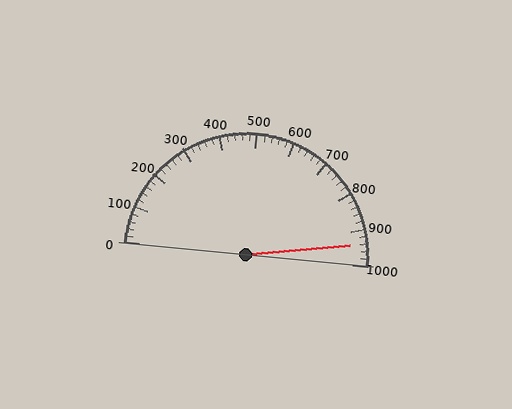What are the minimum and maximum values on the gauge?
The gauge ranges from 0 to 1000.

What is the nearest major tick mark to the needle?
The nearest major tick mark is 900.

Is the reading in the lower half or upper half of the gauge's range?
The reading is in the upper half of the range (0 to 1000).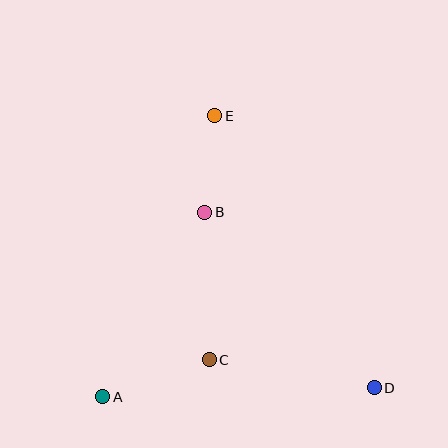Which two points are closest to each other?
Points B and E are closest to each other.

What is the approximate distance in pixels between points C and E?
The distance between C and E is approximately 244 pixels.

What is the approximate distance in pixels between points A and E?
The distance between A and E is approximately 302 pixels.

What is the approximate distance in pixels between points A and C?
The distance between A and C is approximately 113 pixels.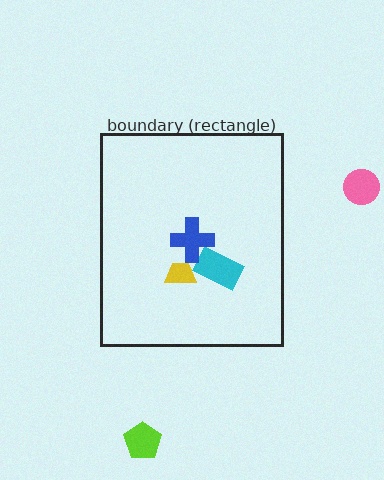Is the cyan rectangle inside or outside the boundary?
Inside.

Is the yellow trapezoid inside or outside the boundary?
Inside.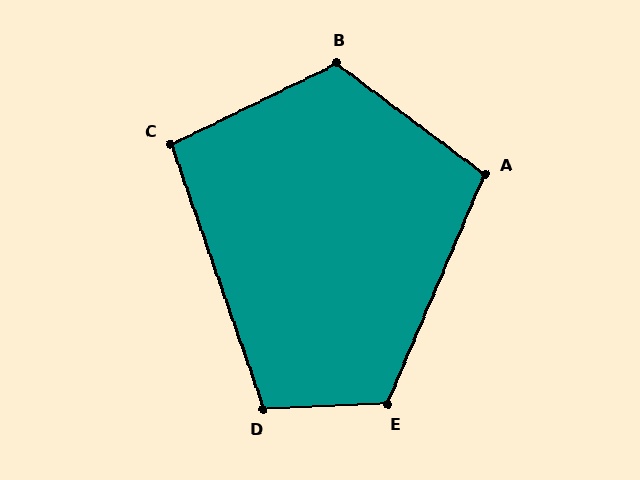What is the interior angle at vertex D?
Approximately 108 degrees (obtuse).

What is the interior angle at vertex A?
Approximately 104 degrees (obtuse).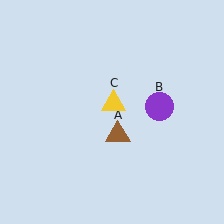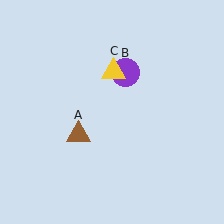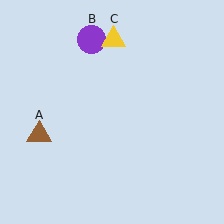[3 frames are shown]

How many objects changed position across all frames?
3 objects changed position: brown triangle (object A), purple circle (object B), yellow triangle (object C).